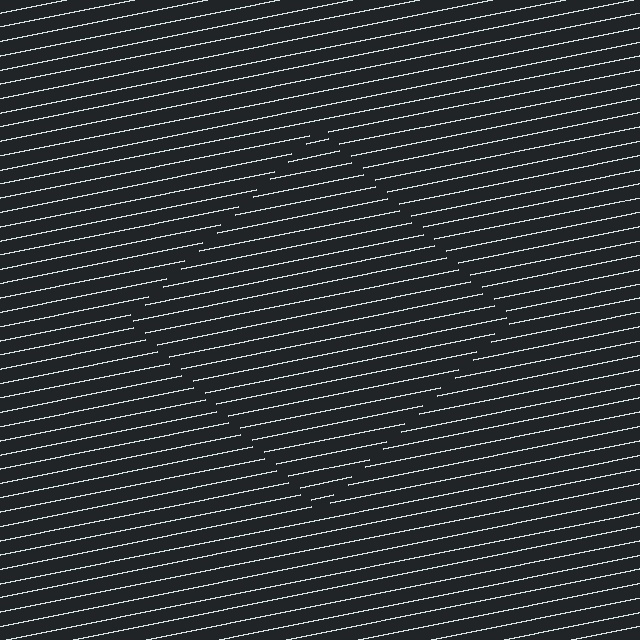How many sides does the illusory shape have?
4 sides — the line-ends trace a square.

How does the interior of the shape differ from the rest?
The interior of the shape contains the same grating, shifted by half a period — the contour is defined by the phase discontinuity where line-ends from the inner and outer gratings abut.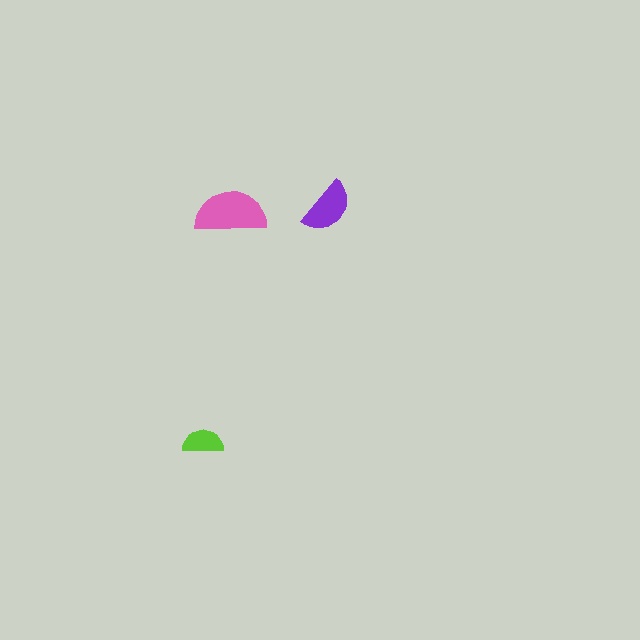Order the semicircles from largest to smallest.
the pink one, the purple one, the lime one.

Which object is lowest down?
The lime semicircle is bottommost.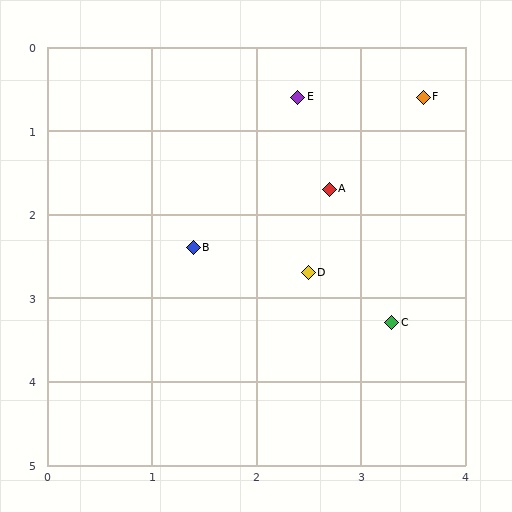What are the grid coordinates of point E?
Point E is at approximately (2.4, 0.6).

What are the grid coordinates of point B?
Point B is at approximately (1.4, 2.4).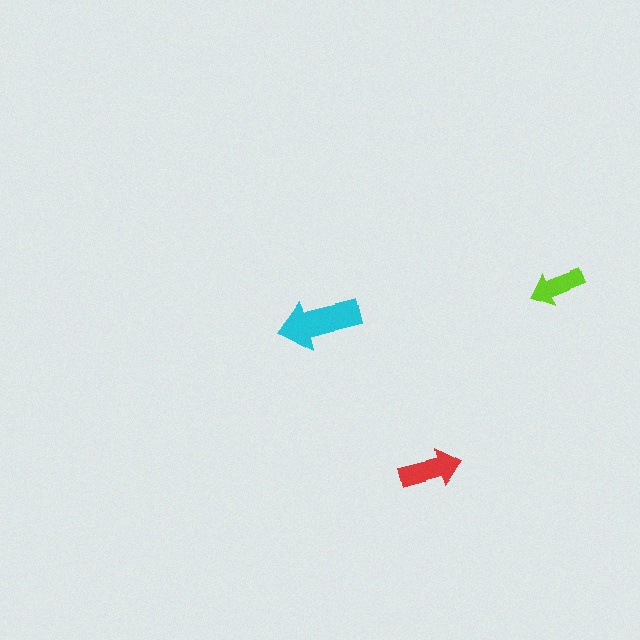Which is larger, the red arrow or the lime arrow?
The red one.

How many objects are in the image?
There are 3 objects in the image.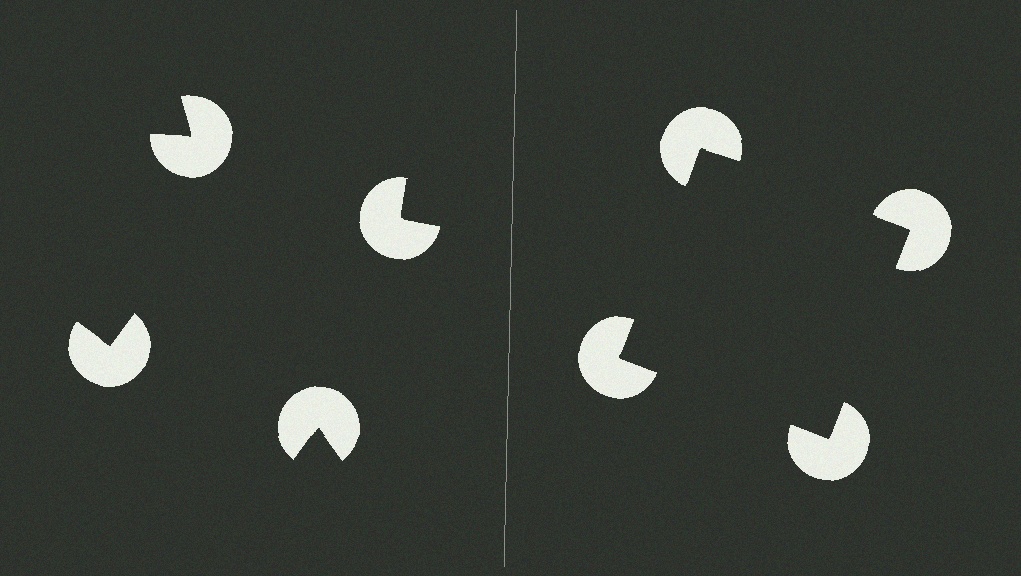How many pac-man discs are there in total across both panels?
8 — 4 on each side.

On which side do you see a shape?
An illusory square appears on the right side. On the left side the wedge cuts are rotated, so no coherent shape forms.